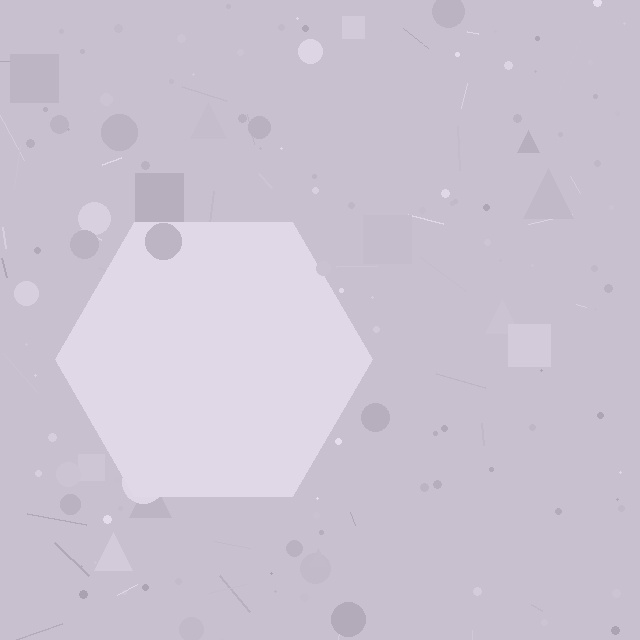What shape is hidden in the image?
A hexagon is hidden in the image.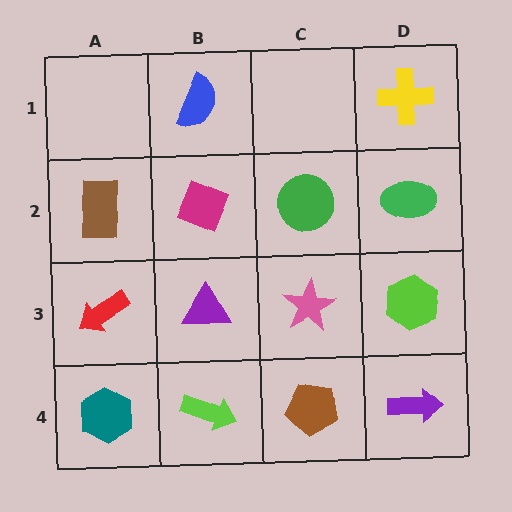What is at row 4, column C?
A brown pentagon.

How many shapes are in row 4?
4 shapes.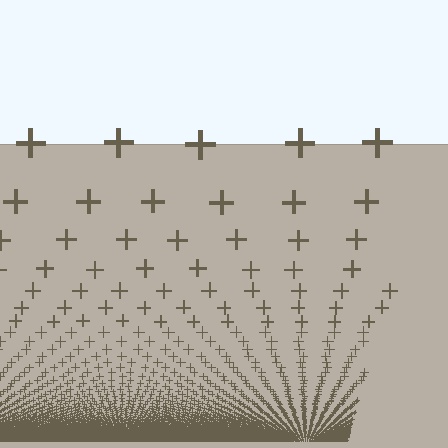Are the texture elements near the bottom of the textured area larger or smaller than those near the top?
Smaller. The gradient is inverted — elements near the bottom are smaller and denser.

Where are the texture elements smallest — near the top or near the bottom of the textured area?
Near the bottom.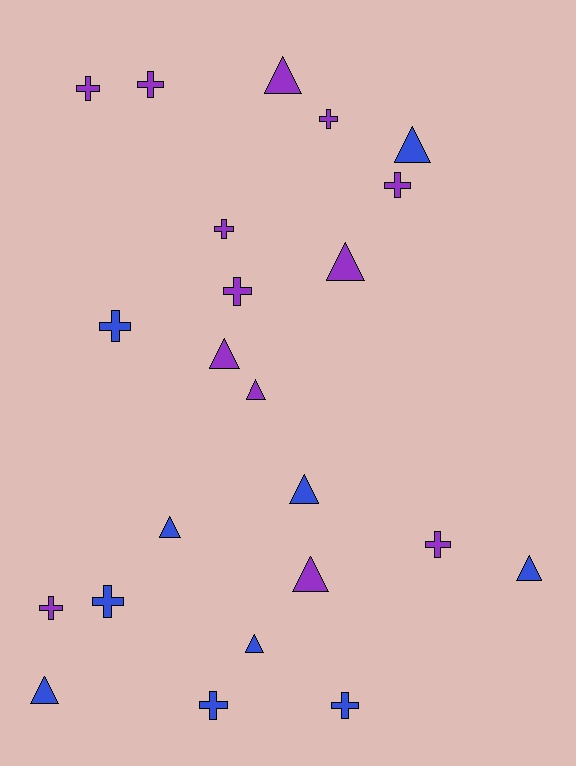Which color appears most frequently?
Purple, with 13 objects.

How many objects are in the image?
There are 23 objects.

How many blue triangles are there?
There are 6 blue triangles.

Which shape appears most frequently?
Cross, with 12 objects.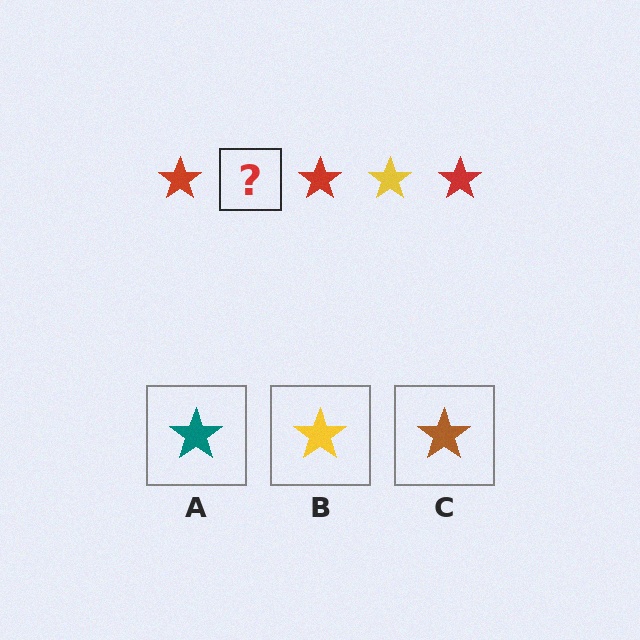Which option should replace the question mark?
Option B.